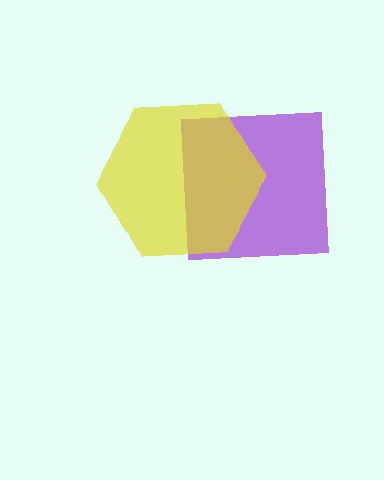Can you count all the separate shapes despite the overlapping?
Yes, there are 2 separate shapes.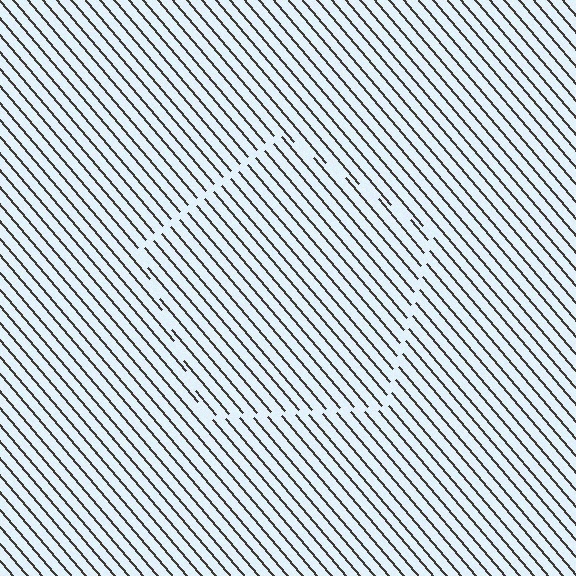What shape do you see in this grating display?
An illusory pentagon. The interior of the shape contains the same grating, shifted by half a period — the contour is defined by the phase discontinuity where line-ends from the inner and outer gratings abut.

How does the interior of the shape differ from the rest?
The interior of the shape contains the same grating, shifted by half a period — the contour is defined by the phase discontinuity where line-ends from the inner and outer gratings abut.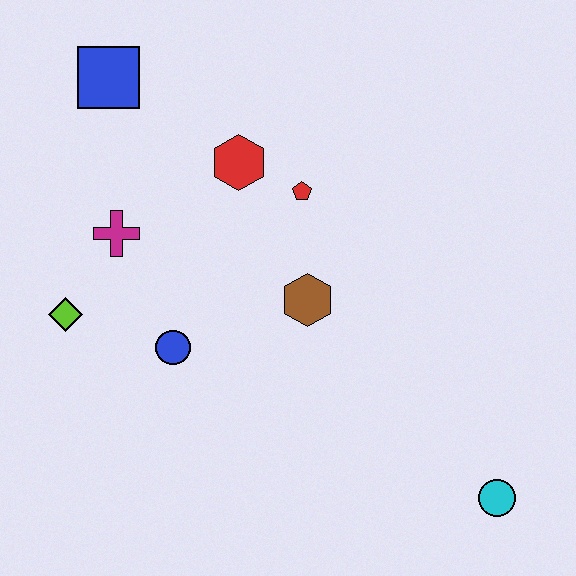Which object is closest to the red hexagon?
The red pentagon is closest to the red hexagon.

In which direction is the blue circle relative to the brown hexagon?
The blue circle is to the left of the brown hexagon.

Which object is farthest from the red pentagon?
The cyan circle is farthest from the red pentagon.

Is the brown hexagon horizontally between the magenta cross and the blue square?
No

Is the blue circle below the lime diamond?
Yes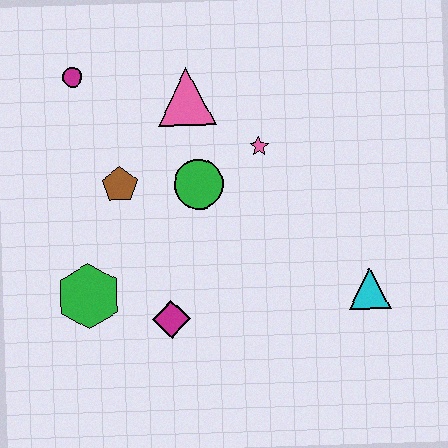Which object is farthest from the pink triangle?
The cyan triangle is farthest from the pink triangle.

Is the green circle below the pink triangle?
Yes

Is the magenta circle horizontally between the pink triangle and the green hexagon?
No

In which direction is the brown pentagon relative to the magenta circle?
The brown pentagon is below the magenta circle.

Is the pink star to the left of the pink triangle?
No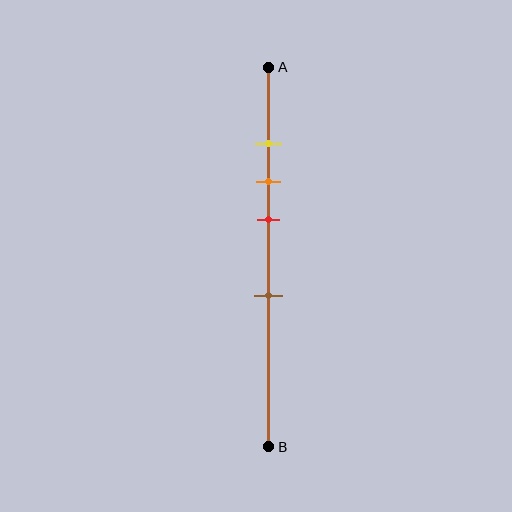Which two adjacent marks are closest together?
The yellow and orange marks are the closest adjacent pair.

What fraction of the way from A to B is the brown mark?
The brown mark is approximately 60% (0.6) of the way from A to B.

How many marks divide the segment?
There are 4 marks dividing the segment.